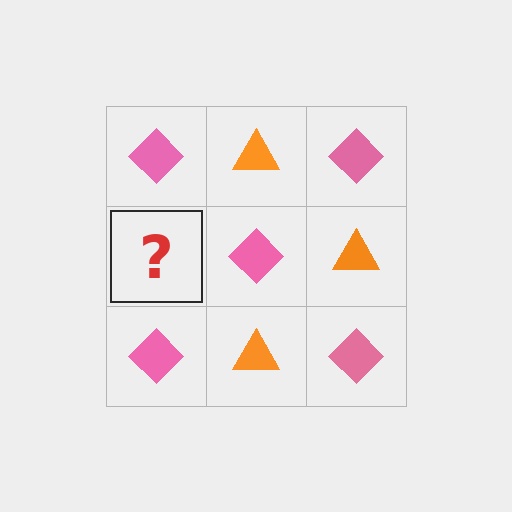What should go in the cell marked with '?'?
The missing cell should contain an orange triangle.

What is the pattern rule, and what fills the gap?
The rule is that it alternates pink diamond and orange triangle in a checkerboard pattern. The gap should be filled with an orange triangle.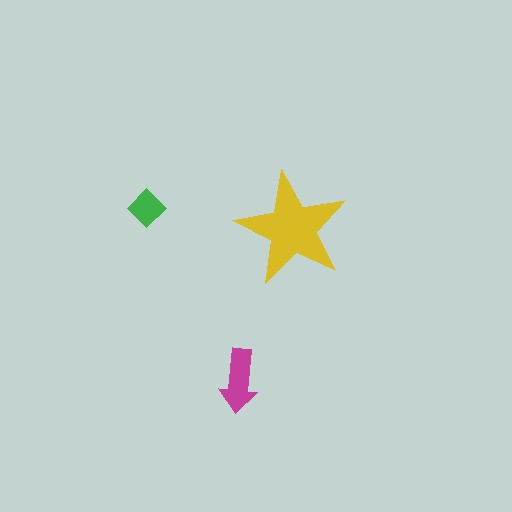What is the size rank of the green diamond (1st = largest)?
3rd.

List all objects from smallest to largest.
The green diamond, the magenta arrow, the yellow star.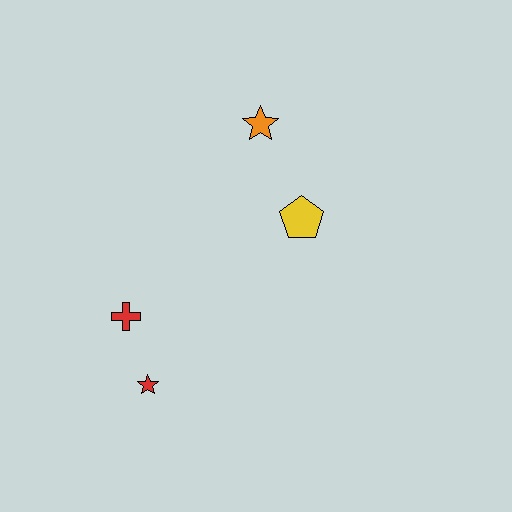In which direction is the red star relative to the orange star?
The red star is below the orange star.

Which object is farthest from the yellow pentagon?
The red star is farthest from the yellow pentagon.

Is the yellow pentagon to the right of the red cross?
Yes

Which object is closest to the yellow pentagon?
The orange star is closest to the yellow pentagon.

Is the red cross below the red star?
No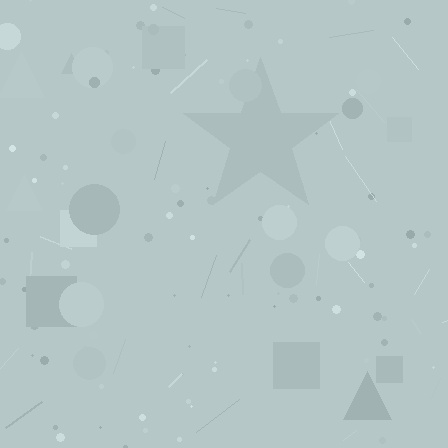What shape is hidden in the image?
A star is hidden in the image.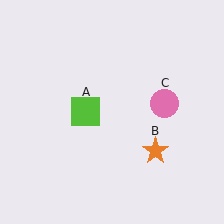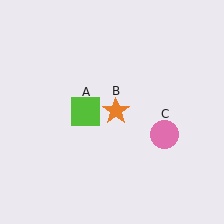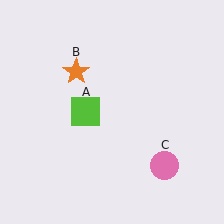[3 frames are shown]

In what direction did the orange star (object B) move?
The orange star (object B) moved up and to the left.